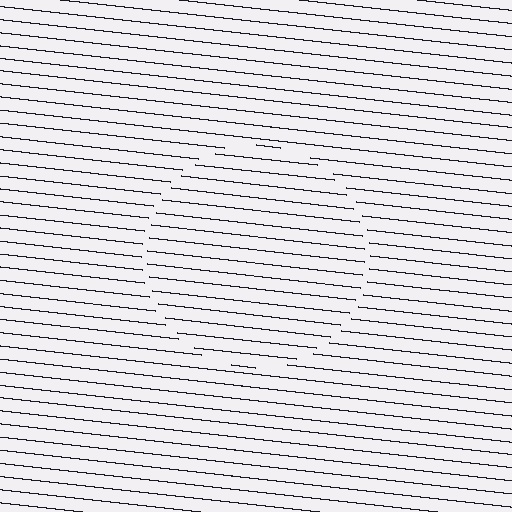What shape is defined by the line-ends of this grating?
An illusory circle. The interior of the shape contains the same grating, shifted by half a period — the contour is defined by the phase discontinuity where line-ends from the inner and outer gratings abut.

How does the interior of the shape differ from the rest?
The interior of the shape contains the same grating, shifted by half a period — the contour is defined by the phase discontinuity where line-ends from the inner and outer gratings abut.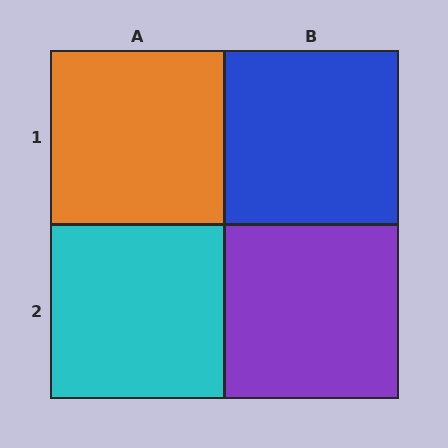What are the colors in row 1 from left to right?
Orange, blue.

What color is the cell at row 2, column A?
Cyan.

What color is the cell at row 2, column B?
Purple.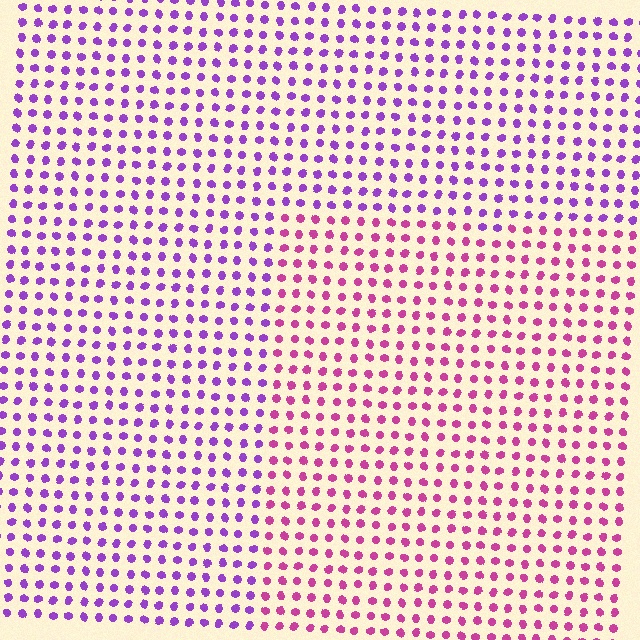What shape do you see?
I see a rectangle.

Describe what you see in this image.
The image is filled with small purple elements in a uniform arrangement. A rectangle-shaped region is visible where the elements are tinted to a slightly different hue, forming a subtle color boundary.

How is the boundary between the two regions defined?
The boundary is defined purely by a slight shift in hue (about 41 degrees). Spacing, size, and orientation are identical on both sides.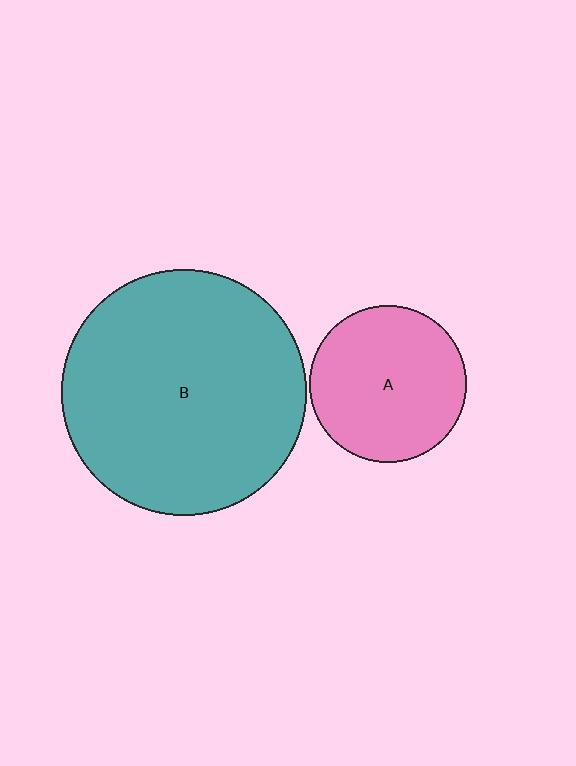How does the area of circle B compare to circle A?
Approximately 2.4 times.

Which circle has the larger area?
Circle B (teal).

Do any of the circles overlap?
No, none of the circles overlap.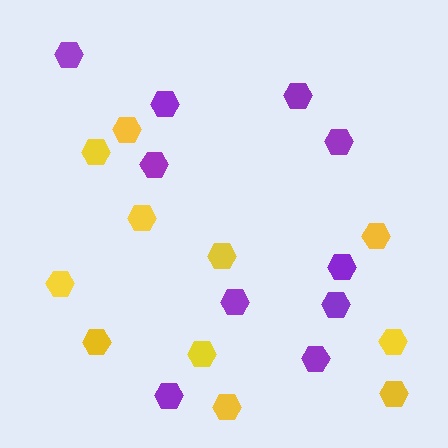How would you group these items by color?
There are 2 groups: one group of yellow hexagons (11) and one group of purple hexagons (10).